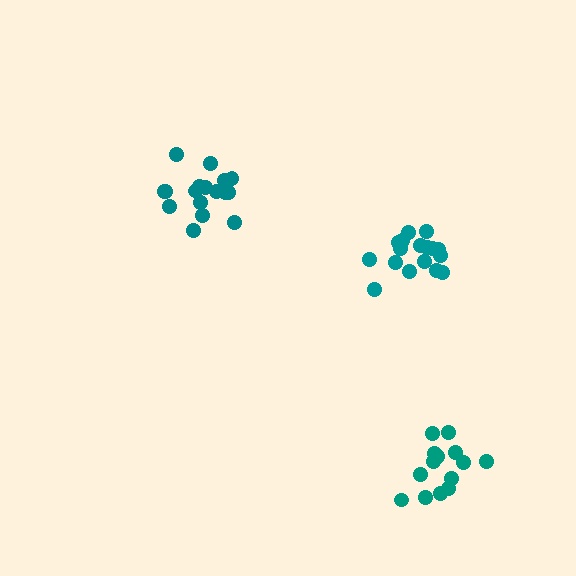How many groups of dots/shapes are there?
There are 3 groups.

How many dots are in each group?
Group 1: 17 dots, Group 2: 18 dots, Group 3: 14 dots (49 total).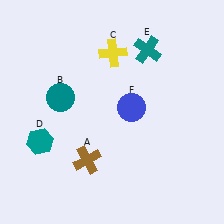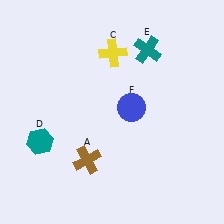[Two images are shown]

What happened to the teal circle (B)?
The teal circle (B) was removed in Image 2. It was in the top-left area of Image 1.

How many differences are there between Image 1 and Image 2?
There is 1 difference between the two images.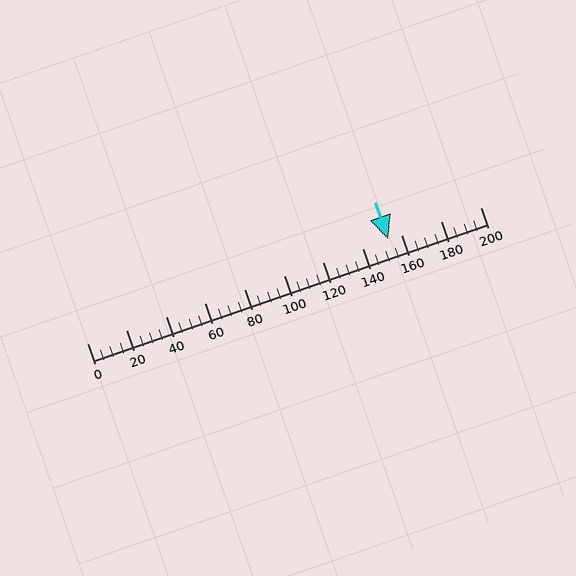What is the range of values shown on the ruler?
The ruler shows values from 0 to 200.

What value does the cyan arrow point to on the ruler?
The cyan arrow points to approximately 153.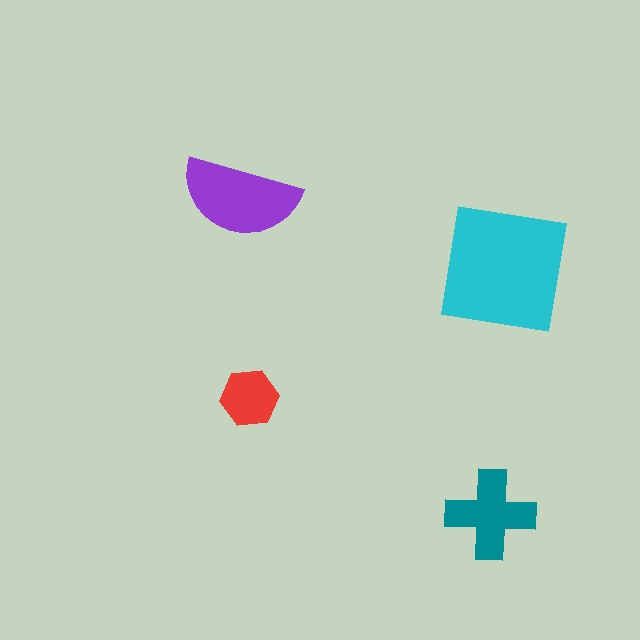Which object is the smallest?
The red hexagon.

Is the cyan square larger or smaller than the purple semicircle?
Larger.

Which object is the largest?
The cyan square.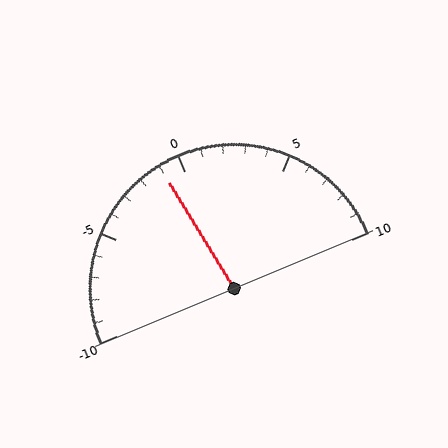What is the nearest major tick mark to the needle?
The nearest major tick mark is 0.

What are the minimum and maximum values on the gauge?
The gauge ranges from -10 to 10.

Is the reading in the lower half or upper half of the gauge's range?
The reading is in the lower half of the range (-10 to 10).